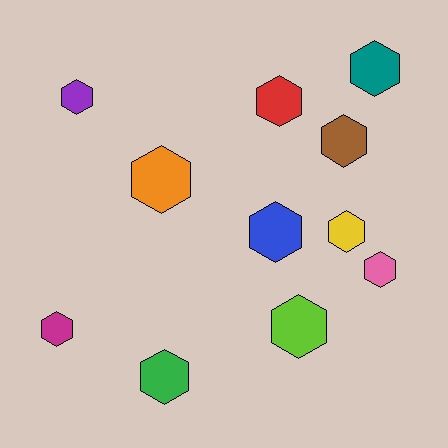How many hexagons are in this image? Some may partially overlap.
There are 11 hexagons.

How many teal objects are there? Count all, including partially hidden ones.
There is 1 teal object.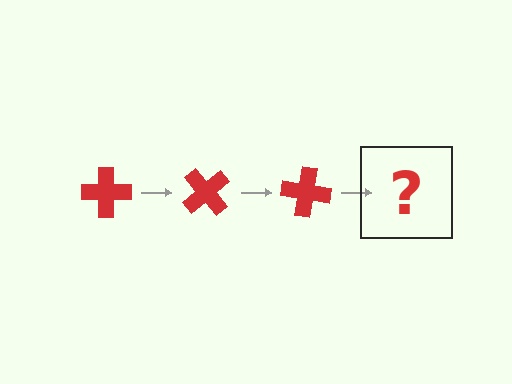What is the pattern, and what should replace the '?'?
The pattern is that the cross rotates 50 degrees each step. The '?' should be a red cross rotated 150 degrees.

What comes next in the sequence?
The next element should be a red cross rotated 150 degrees.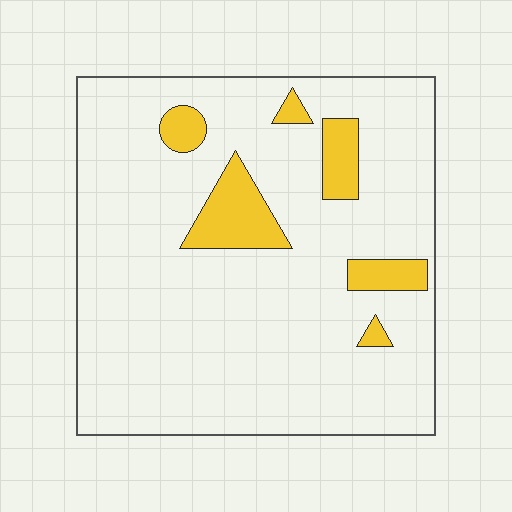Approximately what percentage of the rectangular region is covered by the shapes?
Approximately 10%.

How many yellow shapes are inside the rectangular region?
6.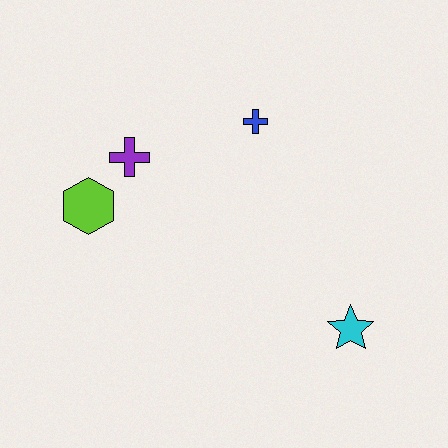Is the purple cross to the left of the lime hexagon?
No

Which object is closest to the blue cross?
The purple cross is closest to the blue cross.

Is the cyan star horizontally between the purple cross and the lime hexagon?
No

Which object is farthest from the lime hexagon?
The cyan star is farthest from the lime hexagon.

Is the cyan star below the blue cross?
Yes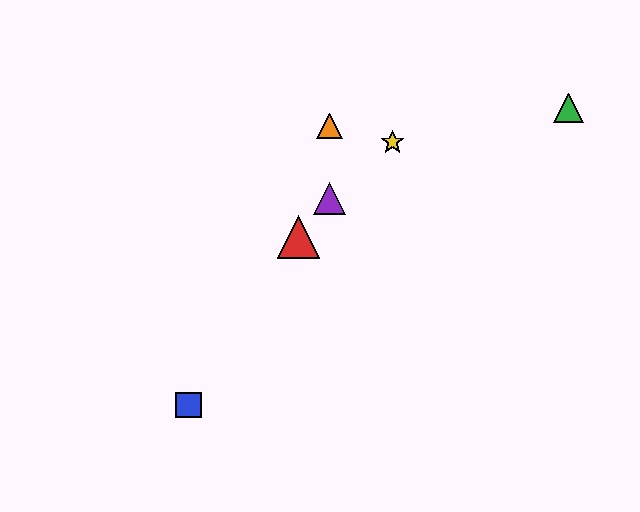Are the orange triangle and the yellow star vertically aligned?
No, the orange triangle is at x≈330 and the yellow star is at x≈393.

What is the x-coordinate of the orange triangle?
The orange triangle is at x≈330.